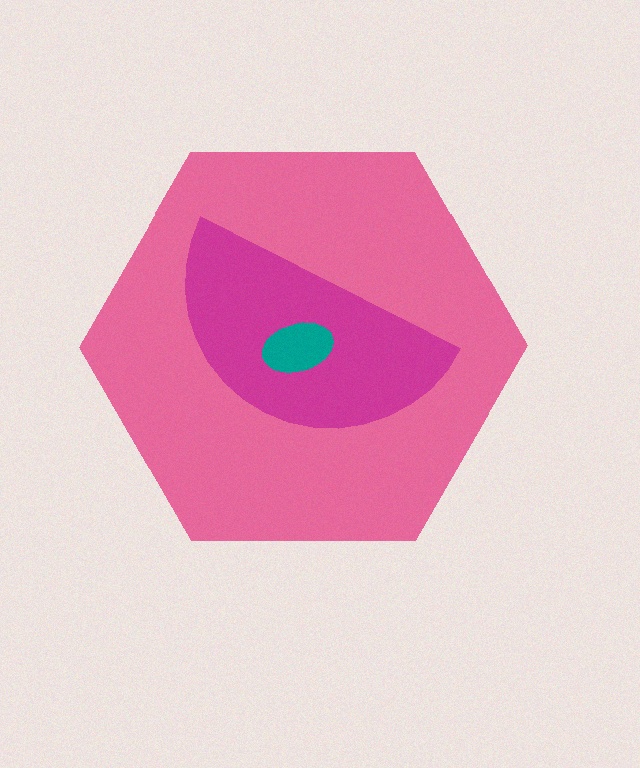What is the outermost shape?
The pink hexagon.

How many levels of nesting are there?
3.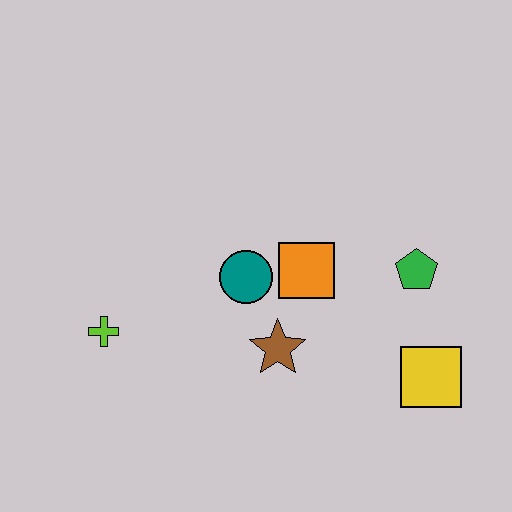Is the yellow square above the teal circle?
No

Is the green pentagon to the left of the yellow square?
Yes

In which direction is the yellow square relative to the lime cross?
The yellow square is to the right of the lime cross.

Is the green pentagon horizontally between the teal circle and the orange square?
No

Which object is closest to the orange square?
The teal circle is closest to the orange square.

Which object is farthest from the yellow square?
The lime cross is farthest from the yellow square.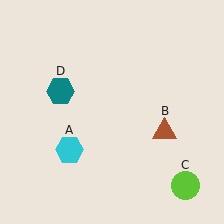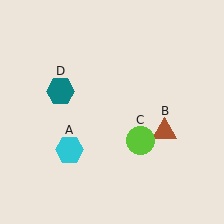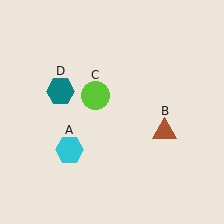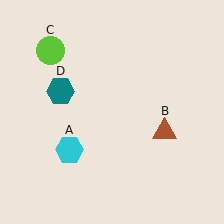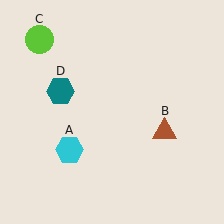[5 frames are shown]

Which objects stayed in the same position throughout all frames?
Cyan hexagon (object A) and brown triangle (object B) and teal hexagon (object D) remained stationary.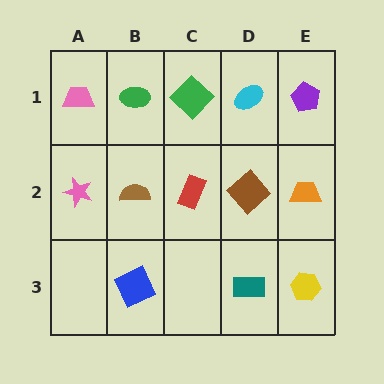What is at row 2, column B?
A brown semicircle.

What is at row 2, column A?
A pink star.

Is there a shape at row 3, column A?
No, that cell is empty.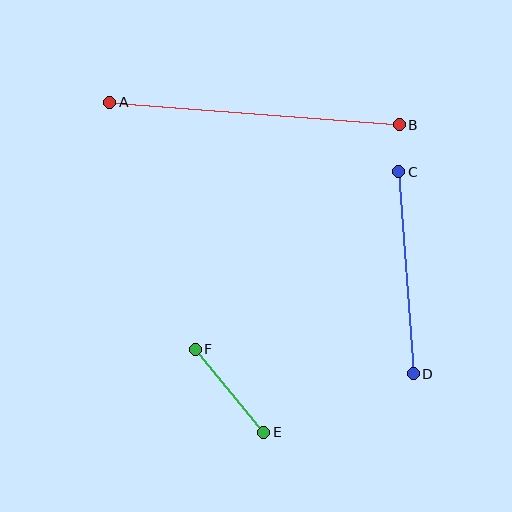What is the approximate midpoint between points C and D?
The midpoint is at approximately (406, 273) pixels.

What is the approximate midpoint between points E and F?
The midpoint is at approximately (230, 391) pixels.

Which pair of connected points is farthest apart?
Points A and B are farthest apart.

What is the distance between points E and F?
The distance is approximately 108 pixels.